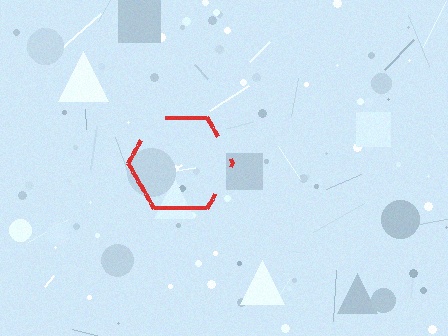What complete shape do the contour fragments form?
The contour fragments form a hexagon.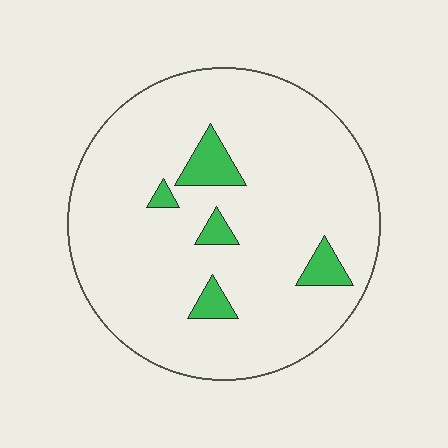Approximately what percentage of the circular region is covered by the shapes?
Approximately 10%.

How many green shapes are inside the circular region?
5.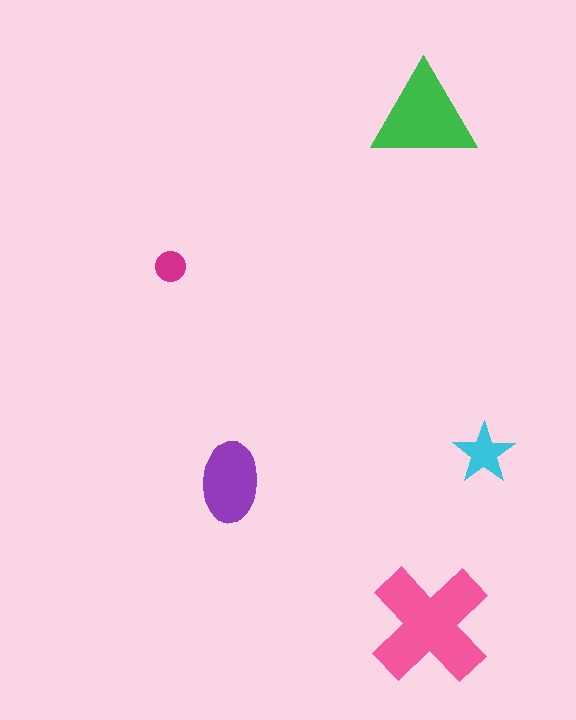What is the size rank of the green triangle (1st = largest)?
2nd.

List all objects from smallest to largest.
The magenta circle, the cyan star, the purple ellipse, the green triangle, the pink cross.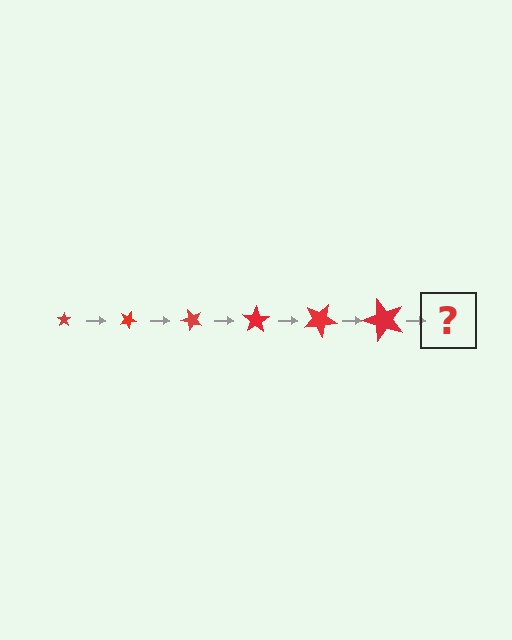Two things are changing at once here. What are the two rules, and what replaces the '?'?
The two rules are that the star grows larger each step and it rotates 25 degrees each step. The '?' should be a star, larger than the previous one and rotated 150 degrees from the start.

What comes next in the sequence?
The next element should be a star, larger than the previous one and rotated 150 degrees from the start.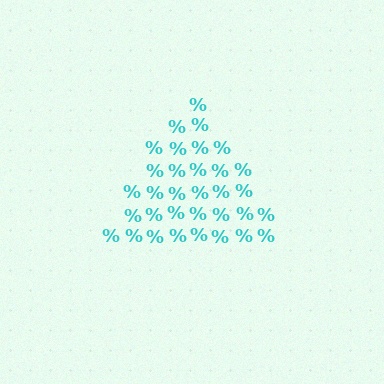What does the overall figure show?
The overall figure shows a triangle.